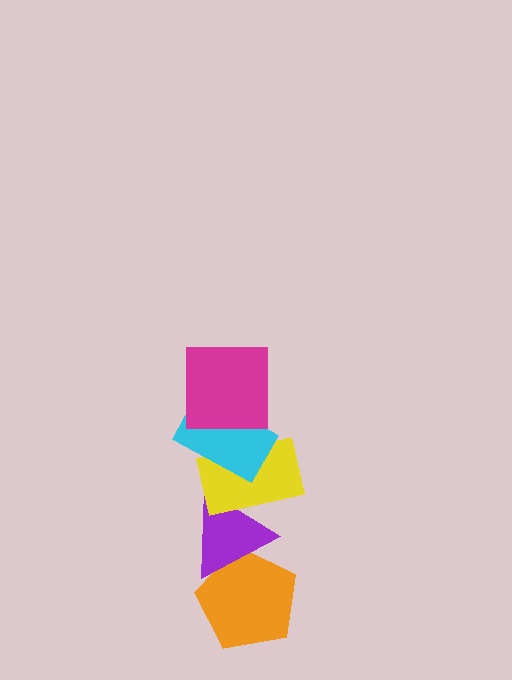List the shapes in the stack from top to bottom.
From top to bottom: the magenta square, the cyan rectangle, the yellow rectangle, the purple triangle, the orange pentagon.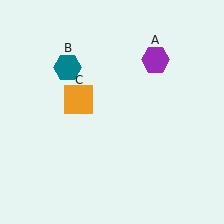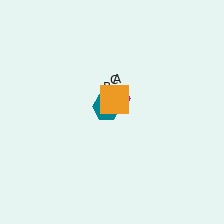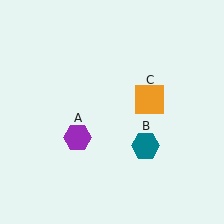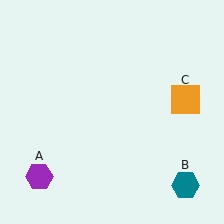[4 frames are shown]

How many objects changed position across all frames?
3 objects changed position: purple hexagon (object A), teal hexagon (object B), orange square (object C).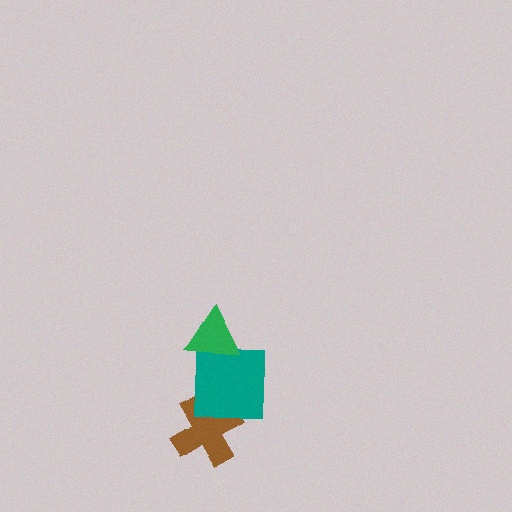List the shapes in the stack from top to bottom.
From top to bottom: the green triangle, the teal square, the brown cross.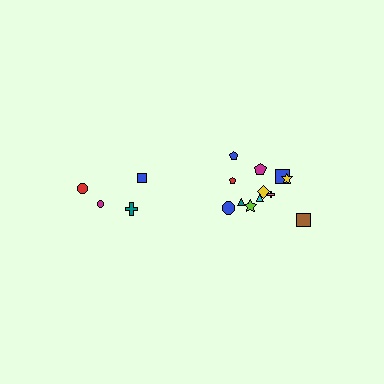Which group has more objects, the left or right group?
The right group.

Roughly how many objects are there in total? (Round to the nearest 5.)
Roughly 15 objects in total.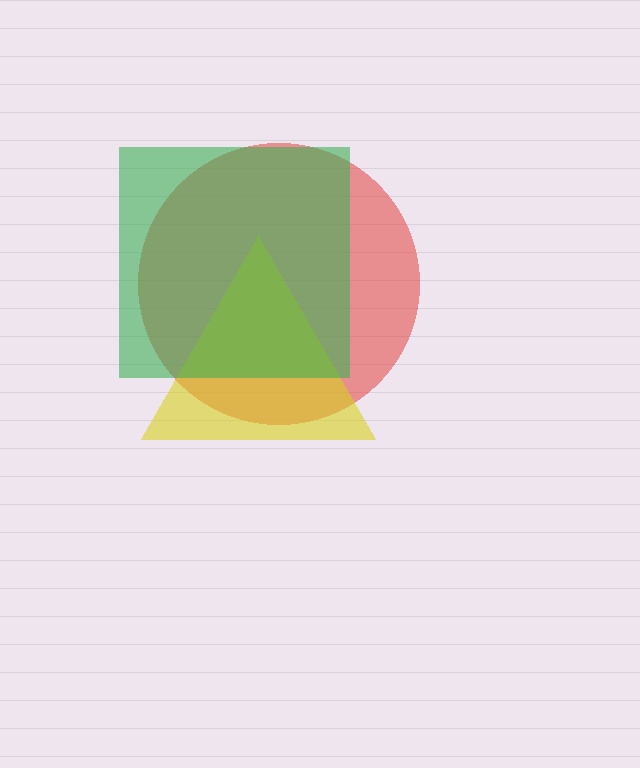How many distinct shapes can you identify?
There are 3 distinct shapes: a red circle, a yellow triangle, a green square.